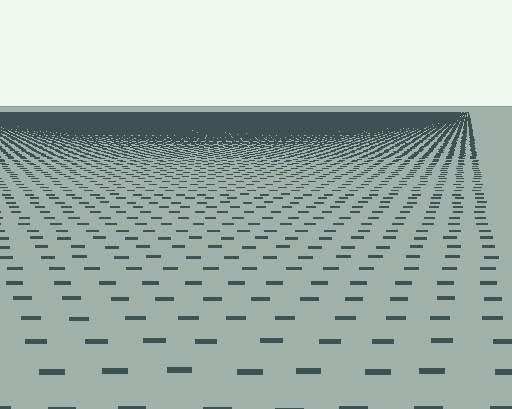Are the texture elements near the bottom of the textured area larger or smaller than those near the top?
Larger. Near the bottom, elements are closer to the viewer and appear at a bigger on-screen size.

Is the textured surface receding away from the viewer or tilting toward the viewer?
The surface is receding away from the viewer. Texture elements get smaller and denser toward the top.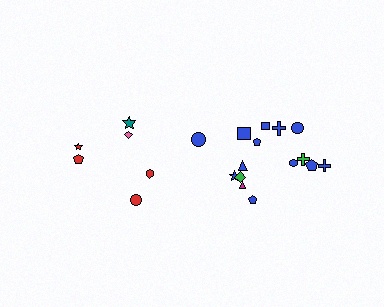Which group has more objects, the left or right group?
The right group.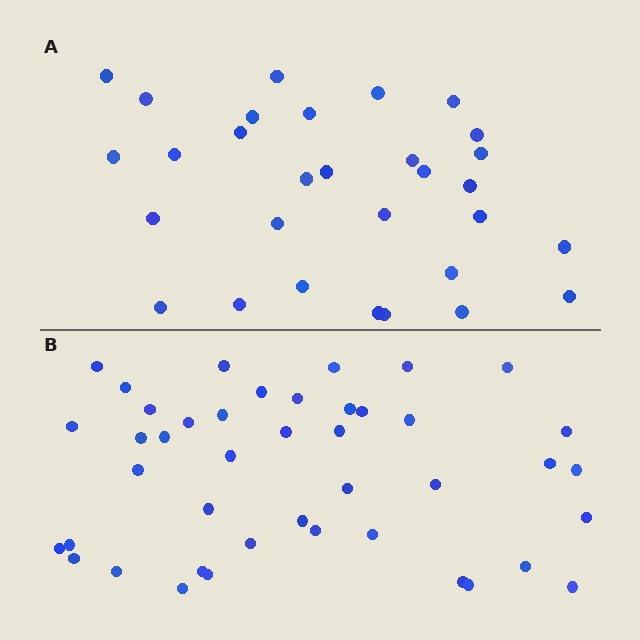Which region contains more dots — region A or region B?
Region B (the bottom region) has more dots.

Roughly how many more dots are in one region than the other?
Region B has approximately 15 more dots than region A.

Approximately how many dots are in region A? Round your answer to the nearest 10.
About 30 dots.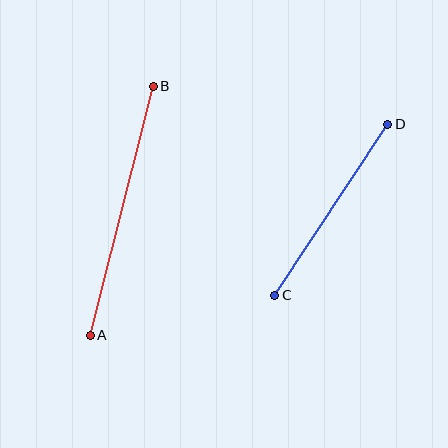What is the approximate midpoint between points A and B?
The midpoint is at approximately (122, 211) pixels.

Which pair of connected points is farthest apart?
Points A and B are farthest apart.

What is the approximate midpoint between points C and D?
The midpoint is at approximately (331, 210) pixels.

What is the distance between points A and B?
The distance is approximately 257 pixels.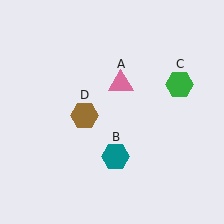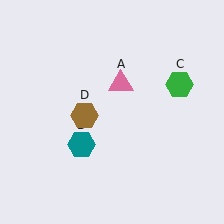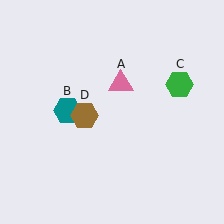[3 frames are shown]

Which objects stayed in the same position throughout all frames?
Pink triangle (object A) and green hexagon (object C) and brown hexagon (object D) remained stationary.